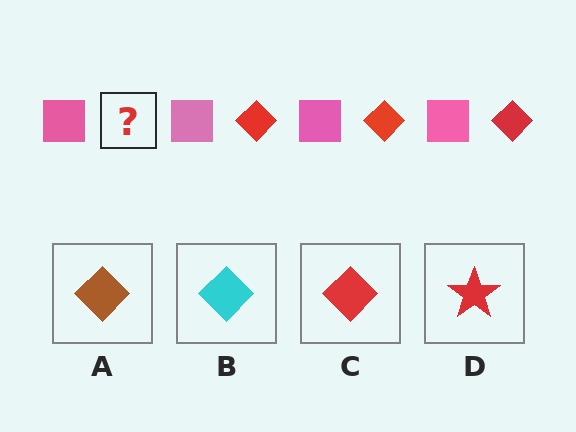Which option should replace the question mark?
Option C.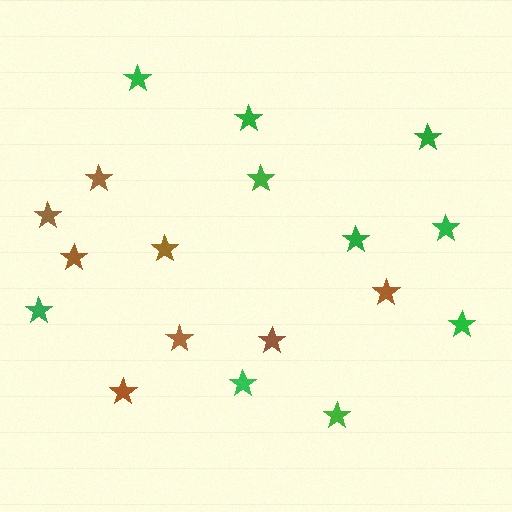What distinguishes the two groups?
There are 2 groups: one group of brown stars (8) and one group of green stars (10).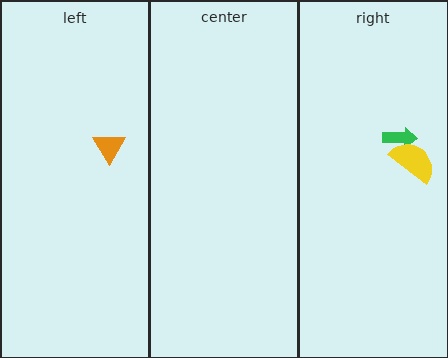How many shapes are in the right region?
2.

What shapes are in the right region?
The green arrow, the yellow semicircle.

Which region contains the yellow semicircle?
The right region.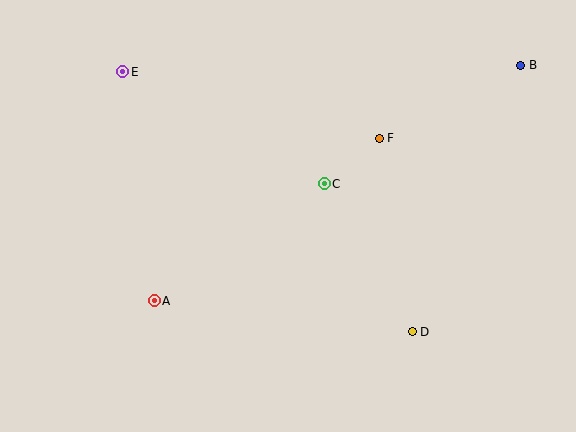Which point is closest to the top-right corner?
Point B is closest to the top-right corner.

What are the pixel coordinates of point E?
Point E is at (123, 72).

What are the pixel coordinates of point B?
Point B is at (521, 65).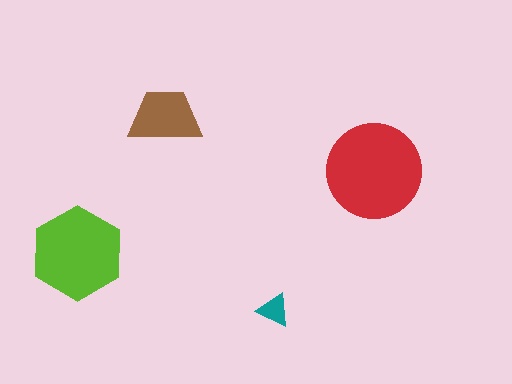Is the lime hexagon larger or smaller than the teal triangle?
Larger.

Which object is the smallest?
The teal triangle.